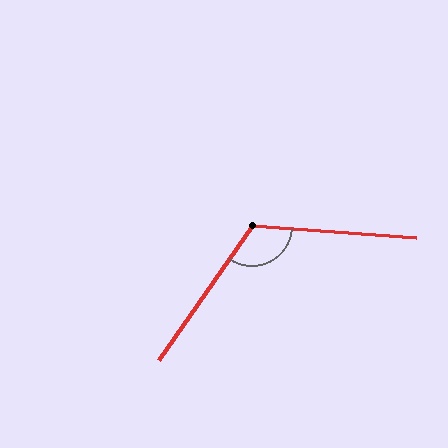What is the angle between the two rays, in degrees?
Approximately 121 degrees.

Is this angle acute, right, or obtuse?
It is obtuse.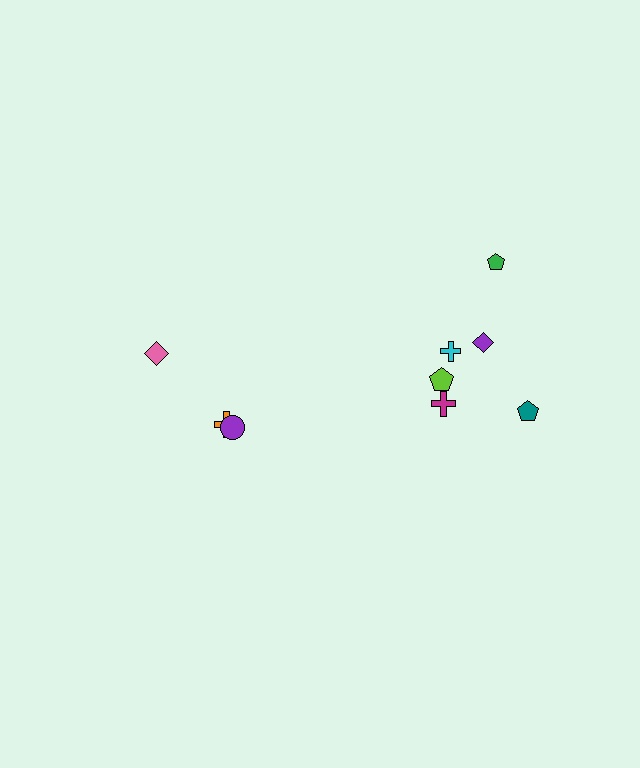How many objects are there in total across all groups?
There are 9 objects.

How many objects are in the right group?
There are 6 objects.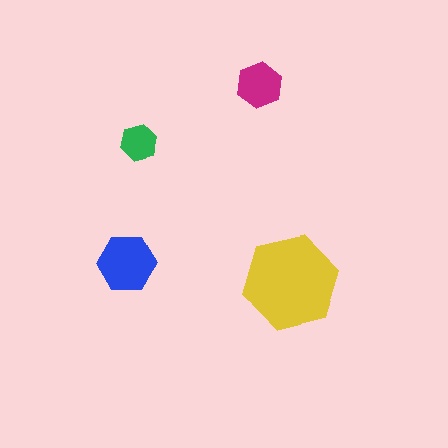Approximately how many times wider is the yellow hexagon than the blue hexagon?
About 1.5 times wider.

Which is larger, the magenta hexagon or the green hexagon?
The magenta one.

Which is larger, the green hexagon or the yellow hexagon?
The yellow one.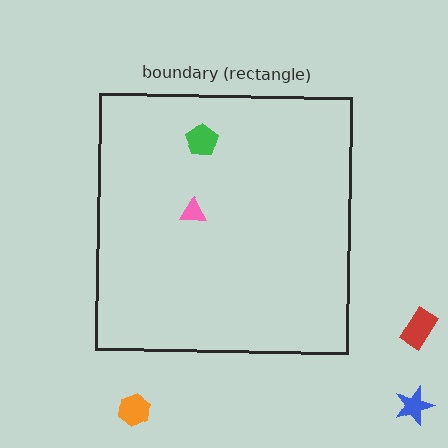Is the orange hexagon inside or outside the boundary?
Outside.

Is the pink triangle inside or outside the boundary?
Inside.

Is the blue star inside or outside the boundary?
Outside.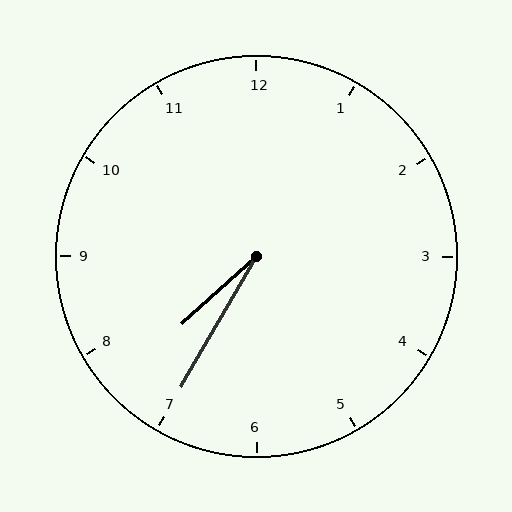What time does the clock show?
7:35.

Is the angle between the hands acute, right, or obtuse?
It is acute.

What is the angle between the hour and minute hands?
Approximately 18 degrees.